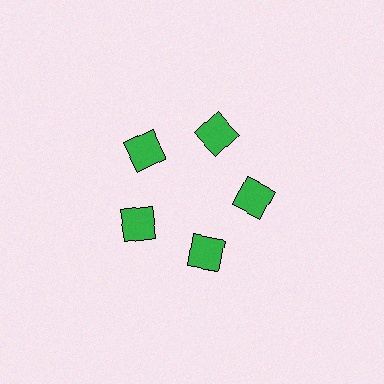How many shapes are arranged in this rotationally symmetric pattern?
There are 5 shapes, arranged in 5 groups of 1.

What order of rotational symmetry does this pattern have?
This pattern has 5-fold rotational symmetry.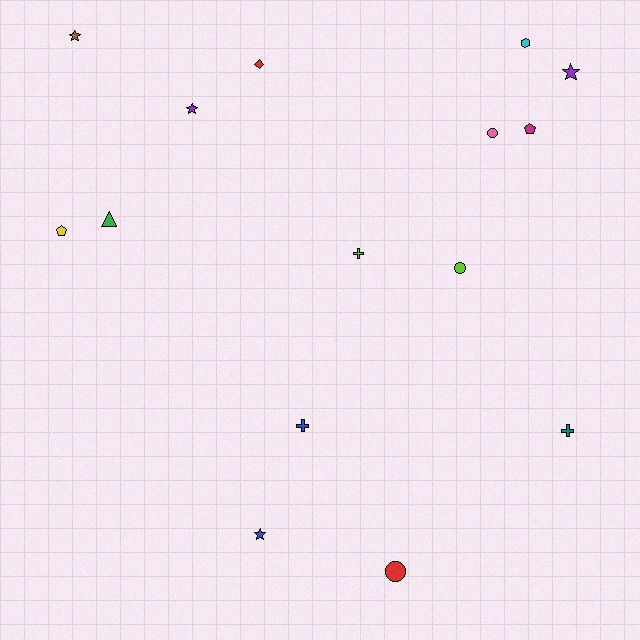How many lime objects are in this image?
There are 2 lime objects.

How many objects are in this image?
There are 15 objects.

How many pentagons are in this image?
There are 2 pentagons.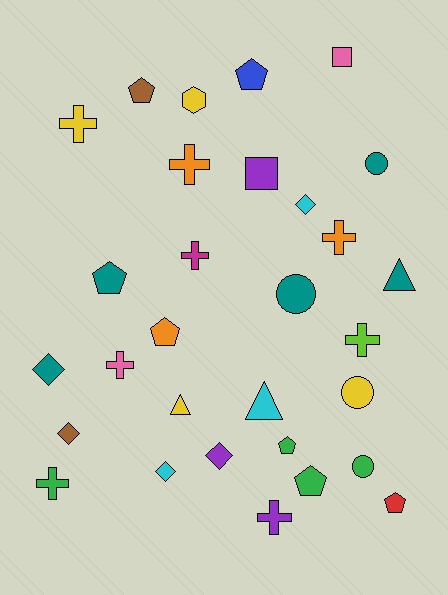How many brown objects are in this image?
There are 2 brown objects.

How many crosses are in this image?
There are 8 crosses.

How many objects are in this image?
There are 30 objects.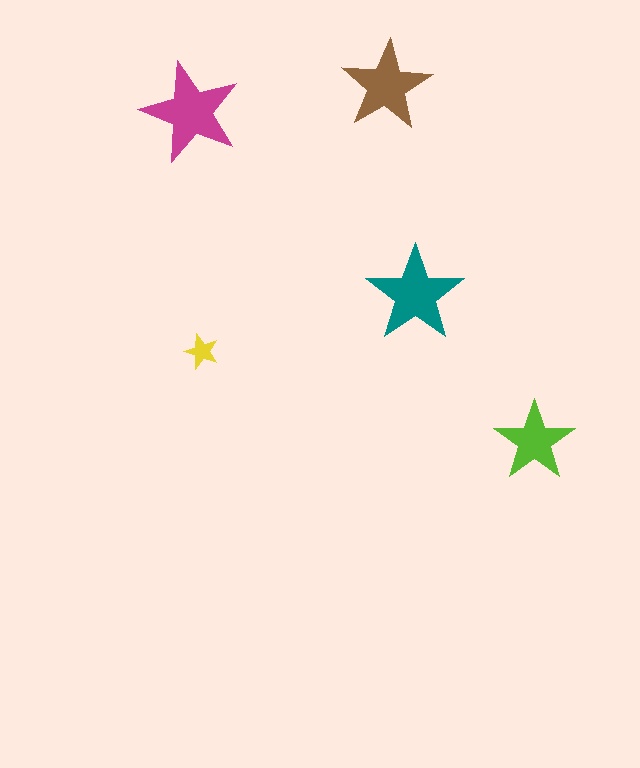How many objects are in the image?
There are 5 objects in the image.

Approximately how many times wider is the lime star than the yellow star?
About 2.5 times wider.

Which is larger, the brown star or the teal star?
The teal one.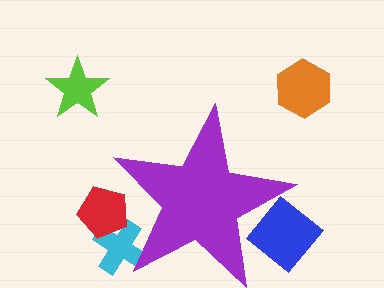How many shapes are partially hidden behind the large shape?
3 shapes are partially hidden.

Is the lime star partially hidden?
No, the lime star is fully visible.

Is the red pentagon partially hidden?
Yes, the red pentagon is partially hidden behind the purple star.